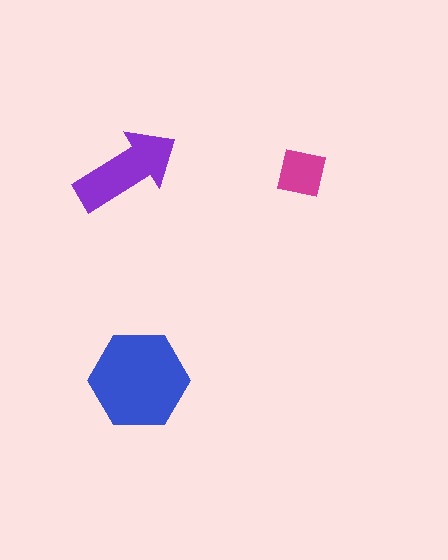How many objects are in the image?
There are 3 objects in the image.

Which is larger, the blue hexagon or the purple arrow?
The blue hexagon.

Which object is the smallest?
The magenta square.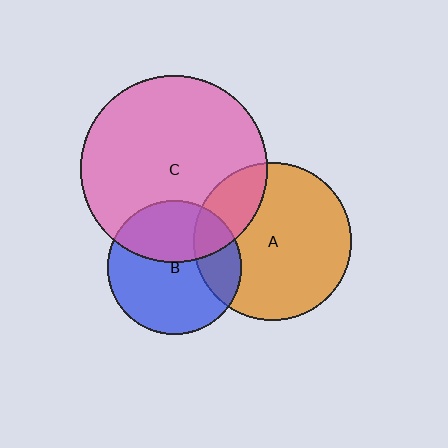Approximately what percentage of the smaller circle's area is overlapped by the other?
Approximately 25%.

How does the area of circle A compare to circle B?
Approximately 1.4 times.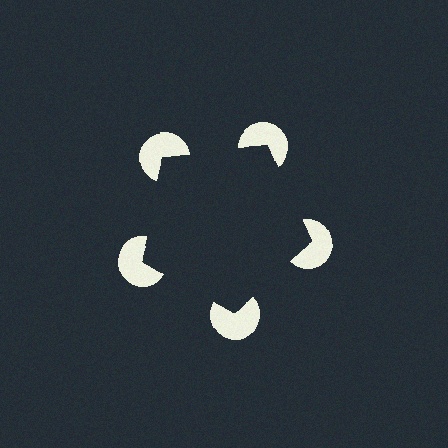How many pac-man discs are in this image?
There are 5 — one at each vertex of the illusory pentagon.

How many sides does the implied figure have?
5 sides.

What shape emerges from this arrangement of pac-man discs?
An illusory pentagon — its edges are inferred from the aligned wedge cuts in the pac-man discs, not physically drawn.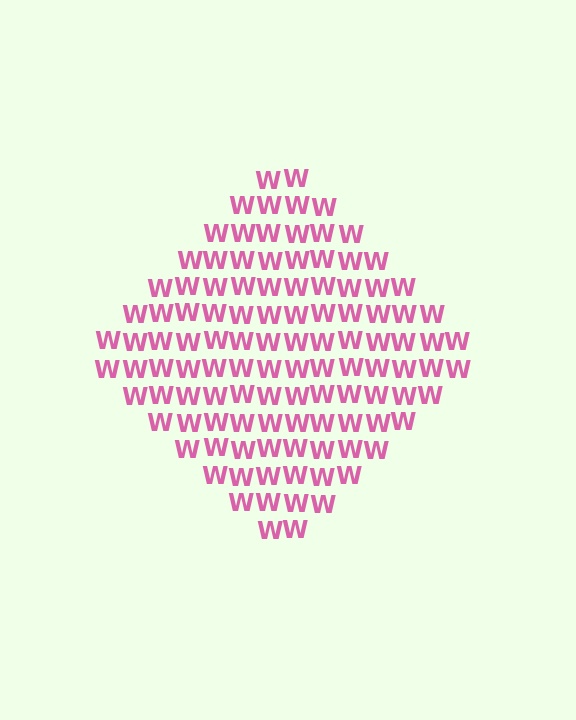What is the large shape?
The large shape is a diamond.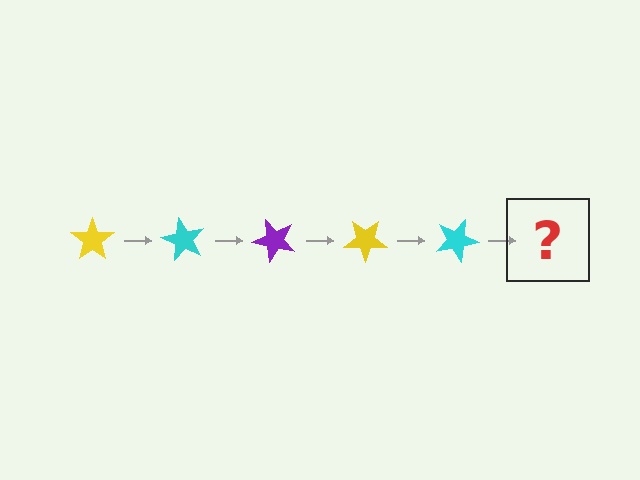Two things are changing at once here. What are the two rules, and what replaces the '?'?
The two rules are that it rotates 60 degrees each step and the color cycles through yellow, cyan, and purple. The '?' should be a purple star, rotated 300 degrees from the start.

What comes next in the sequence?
The next element should be a purple star, rotated 300 degrees from the start.